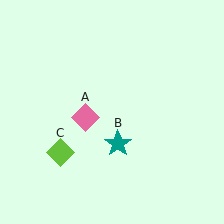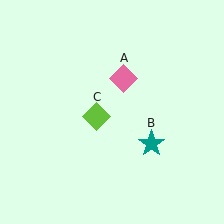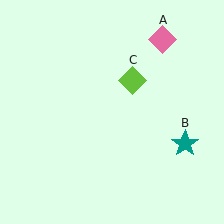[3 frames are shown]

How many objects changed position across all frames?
3 objects changed position: pink diamond (object A), teal star (object B), lime diamond (object C).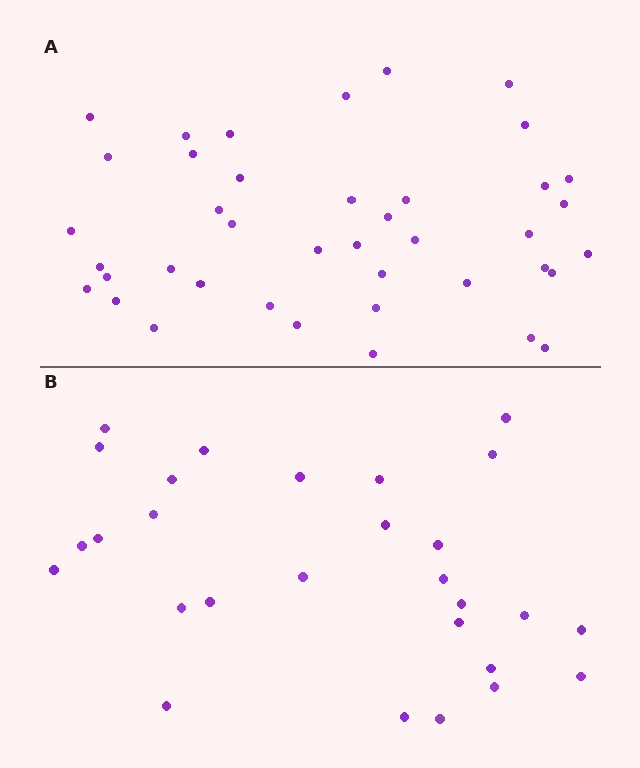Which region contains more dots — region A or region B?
Region A (the top region) has more dots.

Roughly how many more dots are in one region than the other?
Region A has approximately 15 more dots than region B.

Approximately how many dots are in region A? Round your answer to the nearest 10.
About 40 dots. (The exact count is 41, which rounds to 40.)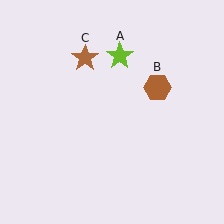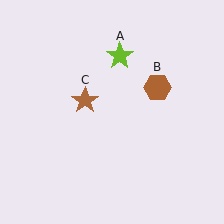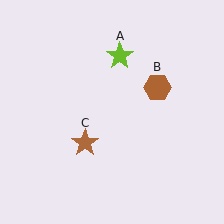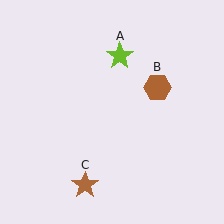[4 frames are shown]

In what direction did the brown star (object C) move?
The brown star (object C) moved down.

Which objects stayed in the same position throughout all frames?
Lime star (object A) and brown hexagon (object B) remained stationary.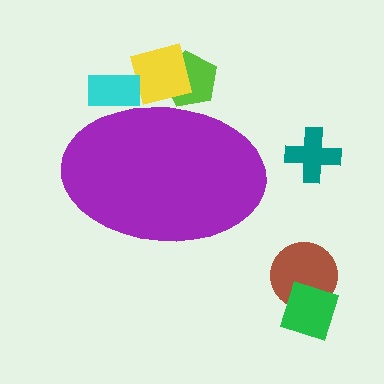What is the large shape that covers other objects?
A purple ellipse.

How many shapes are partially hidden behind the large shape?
3 shapes are partially hidden.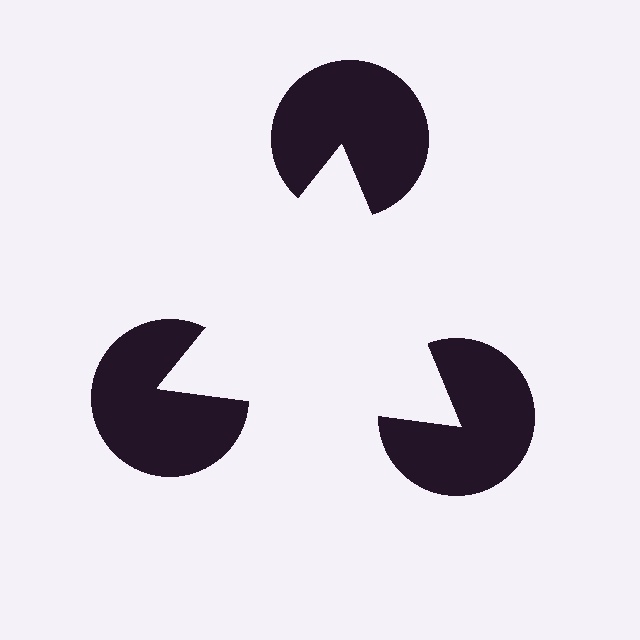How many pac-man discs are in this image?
There are 3 — one at each vertex of the illusory triangle.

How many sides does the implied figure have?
3 sides.